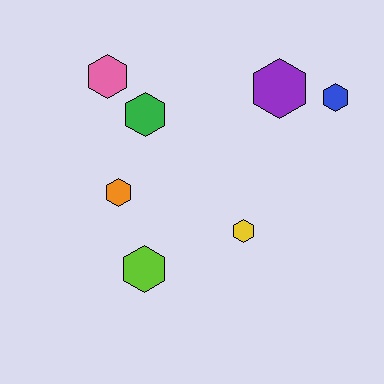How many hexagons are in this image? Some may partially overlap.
There are 7 hexagons.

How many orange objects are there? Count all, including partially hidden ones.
There is 1 orange object.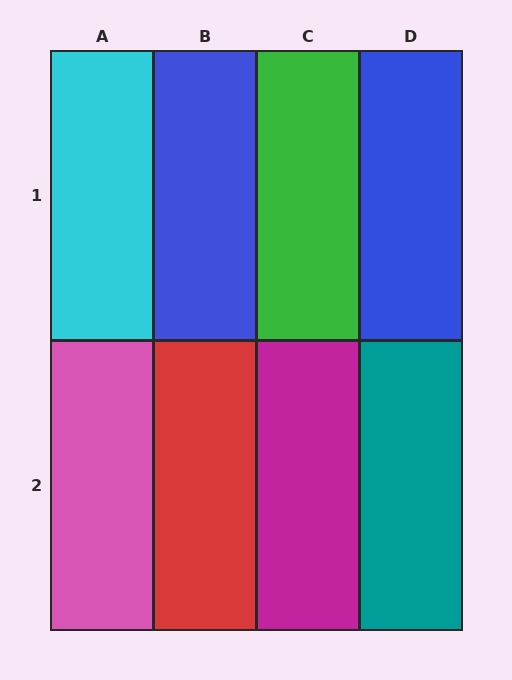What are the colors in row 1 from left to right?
Cyan, blue, green, blue.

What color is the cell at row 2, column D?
Teal.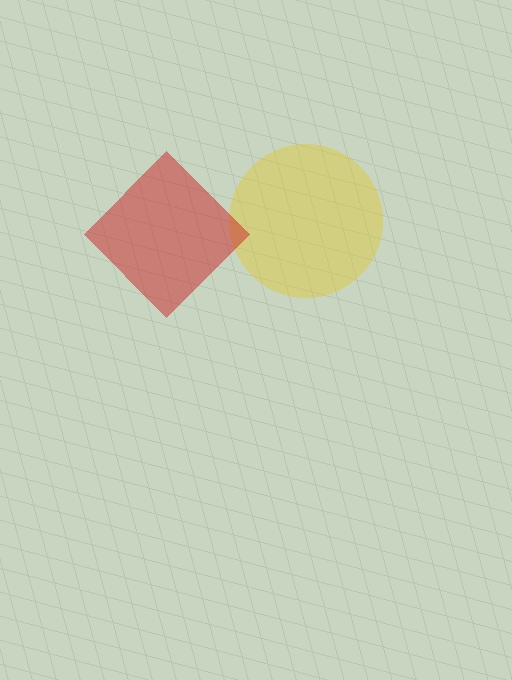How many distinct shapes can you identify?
There are 2 distinct shapes: a yellow circle, a red diamond.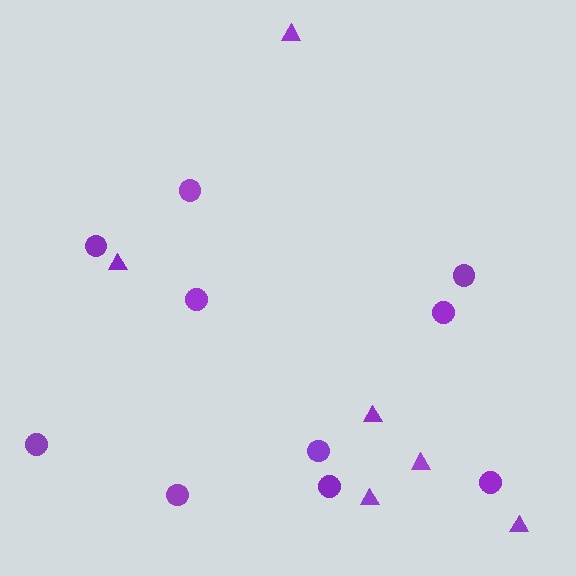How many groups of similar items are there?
There are 2 groups: one group of circles (10) and one group of triangles (6).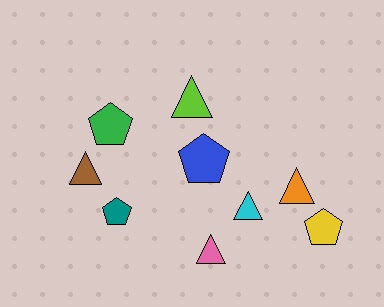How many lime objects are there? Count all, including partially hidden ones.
There is 1 lime object.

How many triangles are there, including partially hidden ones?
There are 5 triangles.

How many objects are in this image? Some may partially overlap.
There are 9 objects.